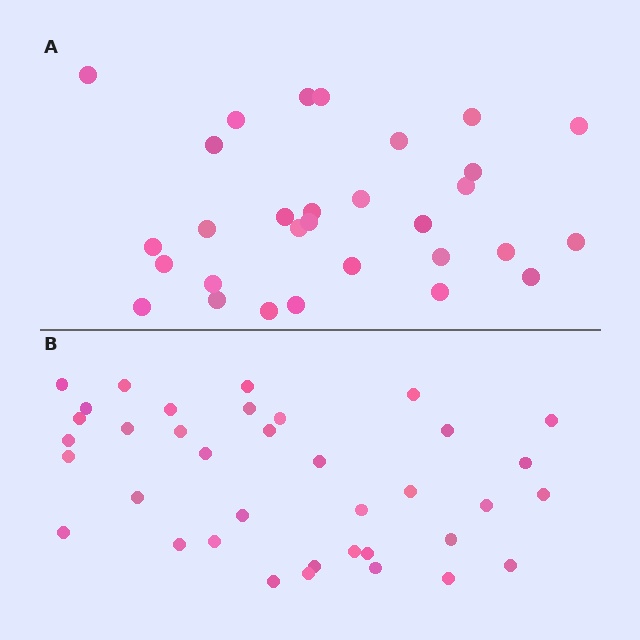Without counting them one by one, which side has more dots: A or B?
Region B (the bottom region) has more dots.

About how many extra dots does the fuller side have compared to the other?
Region B has roughly 8 or so more dots than region A.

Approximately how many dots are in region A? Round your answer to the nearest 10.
About 30 dots.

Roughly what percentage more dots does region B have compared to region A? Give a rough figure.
About 25% more.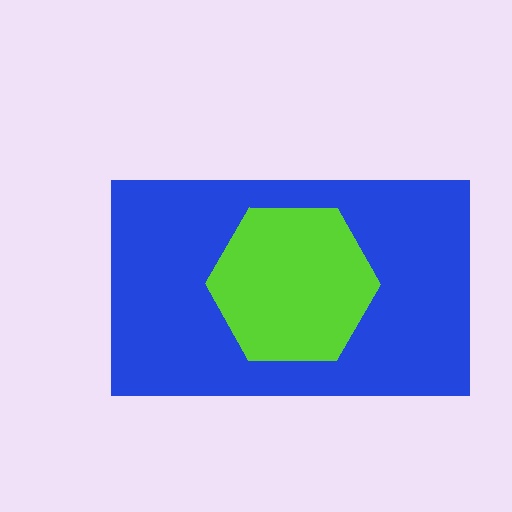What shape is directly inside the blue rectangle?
The lime hexagon.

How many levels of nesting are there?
2.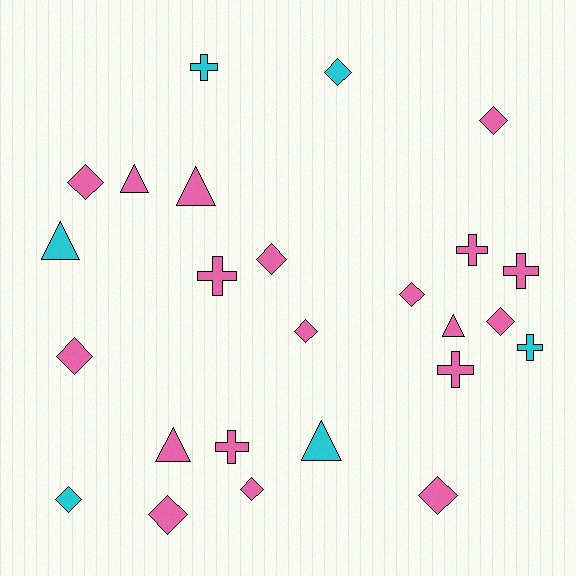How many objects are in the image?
There are 25 objects.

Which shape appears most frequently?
Diamond, with 12 objects.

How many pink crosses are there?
There are 5 pink crosses.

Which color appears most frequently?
Pink, with 19 objects.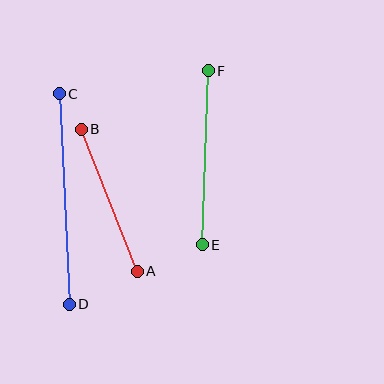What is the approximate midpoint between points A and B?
The midpoint is at approximately (109, 200) pixels.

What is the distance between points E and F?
The distance is approximately 174 pixels.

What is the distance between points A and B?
The distance is approximately 153 pixels.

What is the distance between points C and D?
The distance is approximately 211 pixels.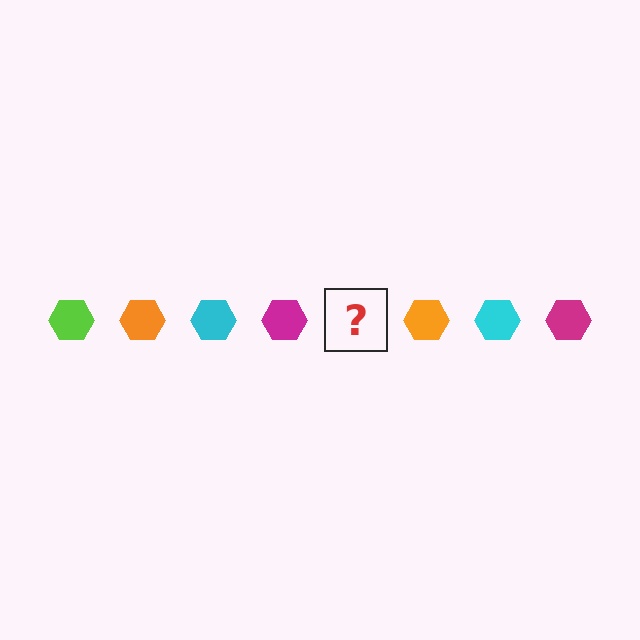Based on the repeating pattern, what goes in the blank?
The blank should be a lime hexagon.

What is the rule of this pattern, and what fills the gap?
The rule is that the pattern cycles through lime, orange, cyan, magenta hexagons. The gap should be filled with a lime hexagon.